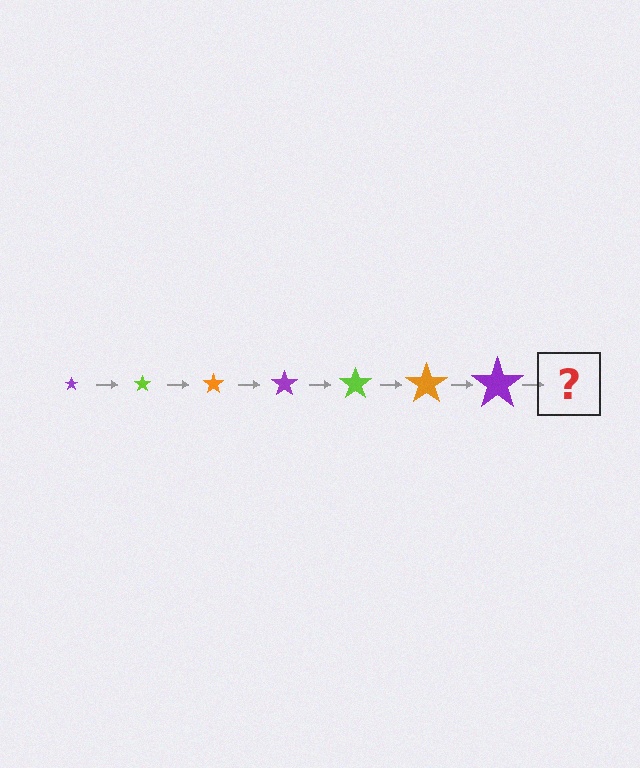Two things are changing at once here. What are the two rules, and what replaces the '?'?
The two rules are that the star grows larger each step and the color cycles through purple, lime, and orange. The '?' should be a lime star, larger than the previous one.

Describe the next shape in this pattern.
It should be a lime star, larger than the previous one.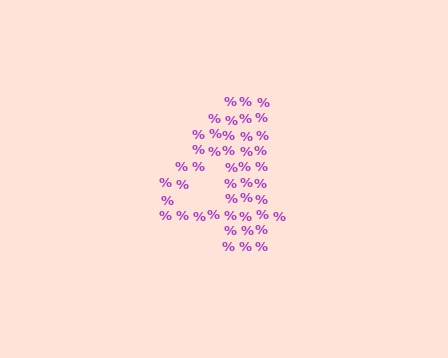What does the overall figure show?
The overall figure shows the digit 4.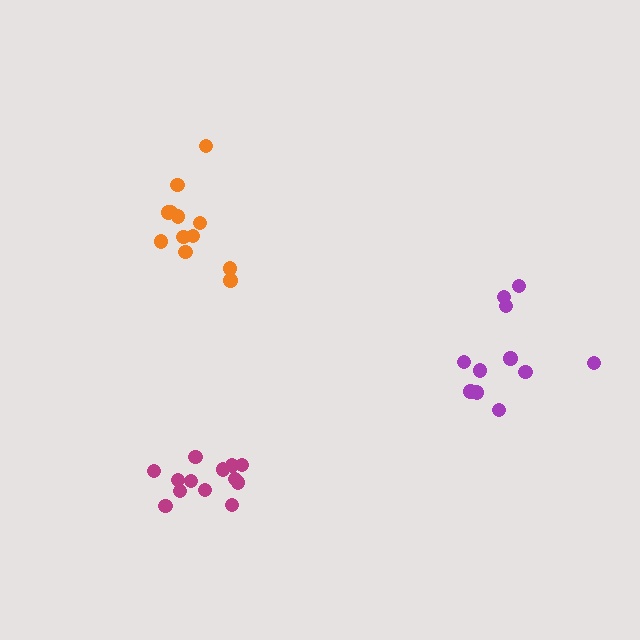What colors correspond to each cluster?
The clusters are colored: magenta, orange, purple.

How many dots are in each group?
Group 1: 13 dots, Group 2: 12 dots, Group 3: 11 dots (36 total).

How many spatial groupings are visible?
There are 3 spatial groupings.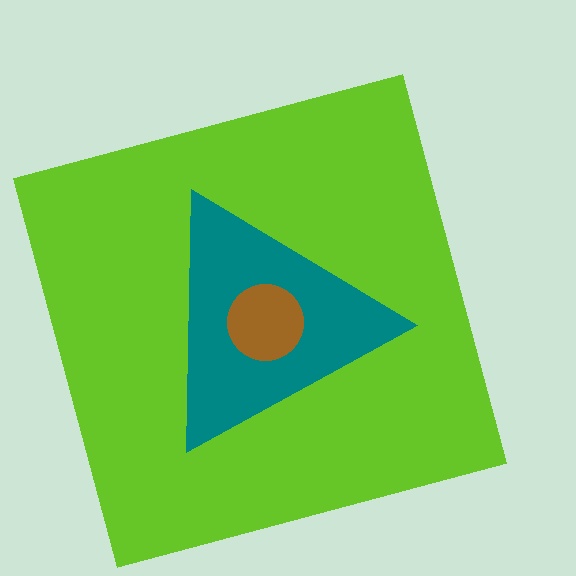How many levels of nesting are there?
3.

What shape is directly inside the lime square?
The teal triangle.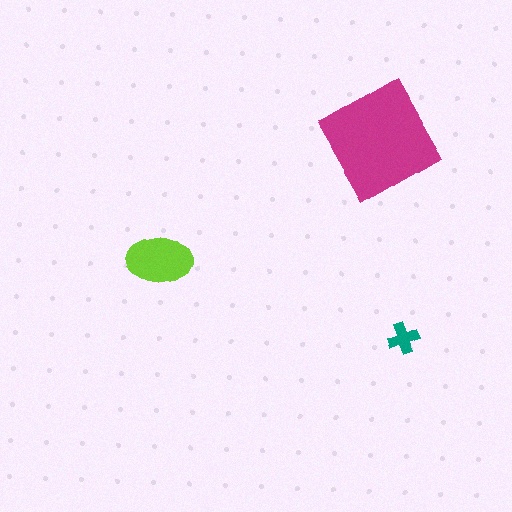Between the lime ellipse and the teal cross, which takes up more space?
The lime ellipse.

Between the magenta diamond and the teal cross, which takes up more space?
The magenta diamond.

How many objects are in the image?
There are 3 objects in the image.